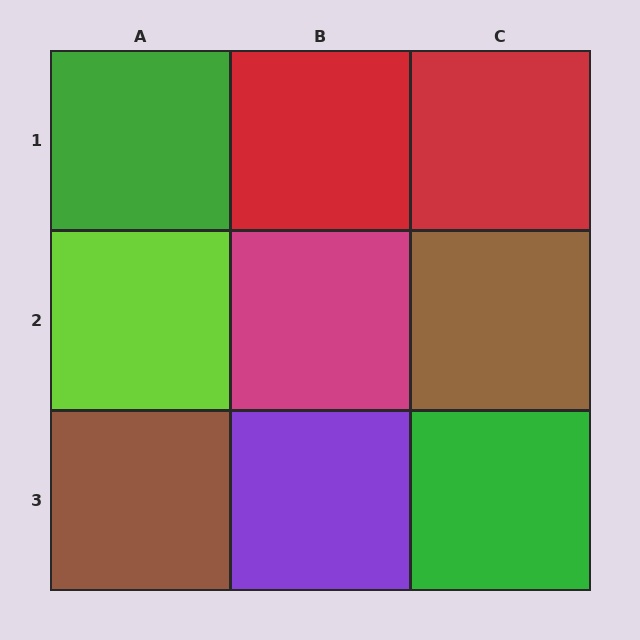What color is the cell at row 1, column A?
Green.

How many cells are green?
2 cells are green.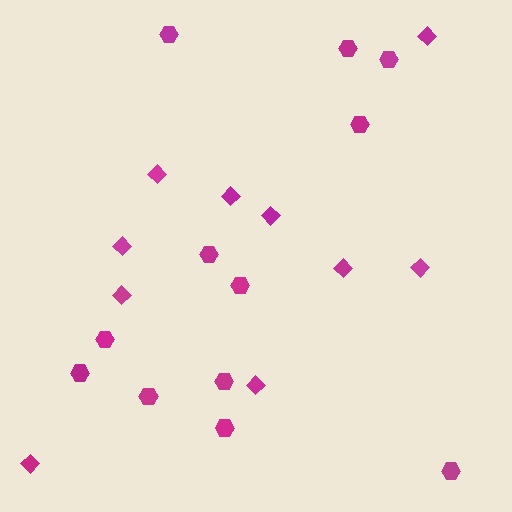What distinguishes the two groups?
There are 2 groups: one group of diamonds (10) and one group of hexagons (12).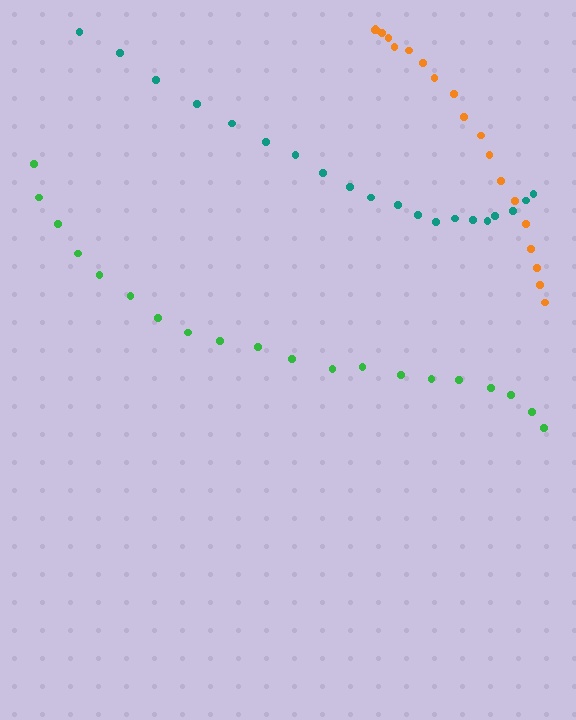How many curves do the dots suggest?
There are 3 distinct paths.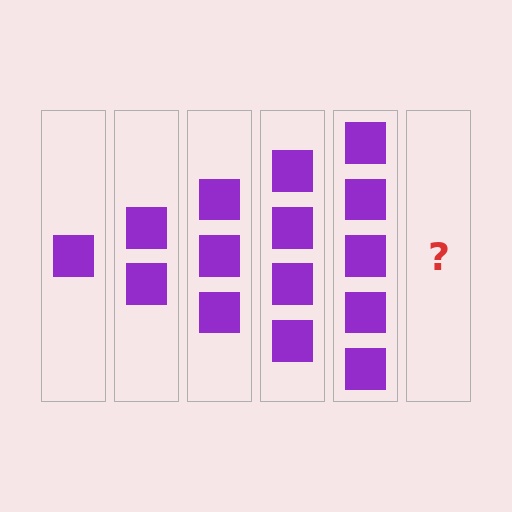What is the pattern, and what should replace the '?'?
The pattern is that each step adds one more square. The '?' should be 6 squares.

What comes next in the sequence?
The next element should be 6 squares.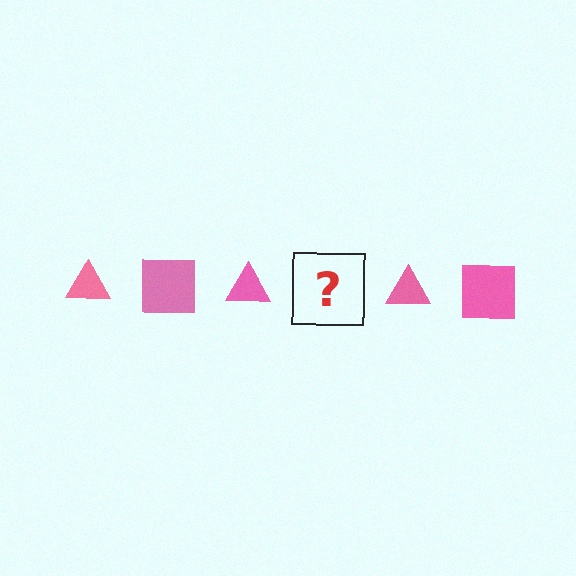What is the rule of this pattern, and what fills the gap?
The rule is that the pattern cycles through triangle, square shapes in pink. The gap should be filled with a pink square.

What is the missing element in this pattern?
The missing element is a pink square.